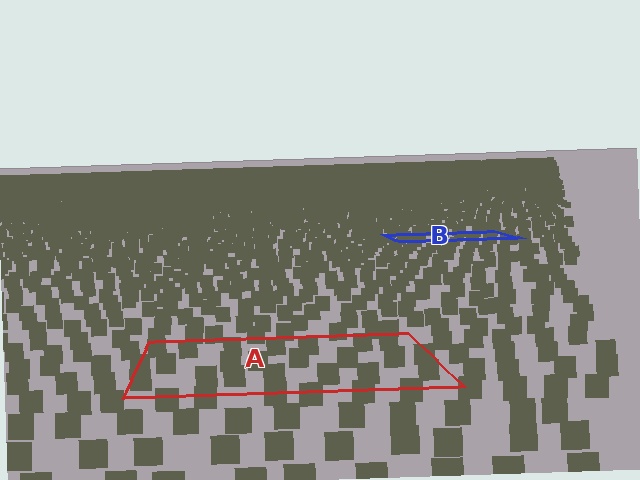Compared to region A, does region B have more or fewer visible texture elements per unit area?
Region B has more texture elements per unit area — they are packed more densely because it is farther away.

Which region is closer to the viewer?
Region A is closer. The texture elements there are larger and more spread out.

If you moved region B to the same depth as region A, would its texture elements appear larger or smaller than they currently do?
They would appear larger. At a closer depth, the same texture elements are projected at a bigger on-screen size.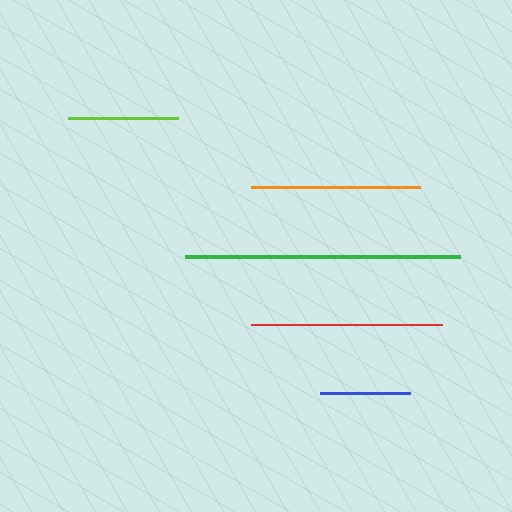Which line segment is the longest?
The green line is the longest at approximately 275 pixels.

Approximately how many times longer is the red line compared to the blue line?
The red line is approximately 2.1 times the length of the blue line.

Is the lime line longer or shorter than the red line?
The red line is longer than the lime line.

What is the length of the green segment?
The green segment is approximately 275 pixels long.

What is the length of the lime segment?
The lime segment is approximately 110 pixels long.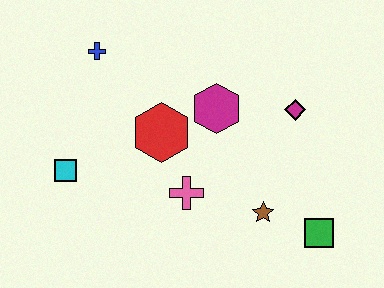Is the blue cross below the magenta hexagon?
No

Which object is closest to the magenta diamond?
The magenta hexagon is closest to the magenta diamond.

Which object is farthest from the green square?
The blue cross is farthest from the green square.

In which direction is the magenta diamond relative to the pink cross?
The magenta diamond is to the right of the pink cross.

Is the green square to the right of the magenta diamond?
Yes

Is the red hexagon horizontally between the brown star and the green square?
No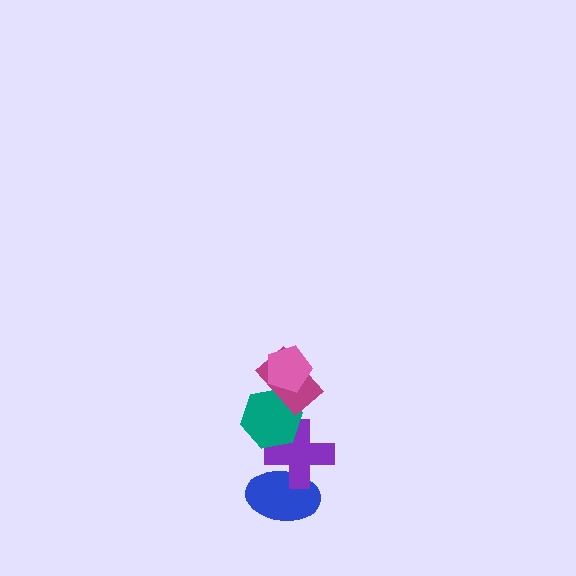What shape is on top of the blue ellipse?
The purple cross is on top of the blue ellipse.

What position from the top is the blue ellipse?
The blue ellipse is 5th from the top.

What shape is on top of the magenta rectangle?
The pink pentagon is on top of the magenta rectangle.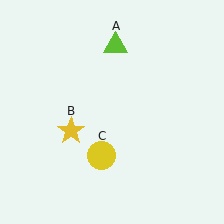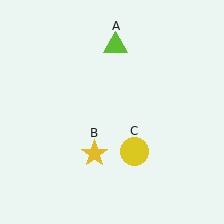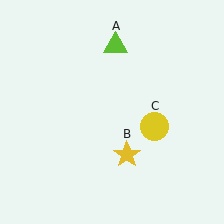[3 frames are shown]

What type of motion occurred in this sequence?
The yellow star (object B), yellow circle (object C) rotated counterclockwise around the center of the scene.